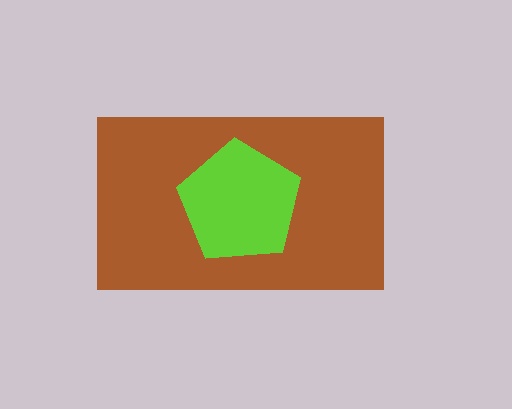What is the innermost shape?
The lime pentagon.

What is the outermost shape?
The brown rectangle.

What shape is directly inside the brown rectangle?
The lime pentagon.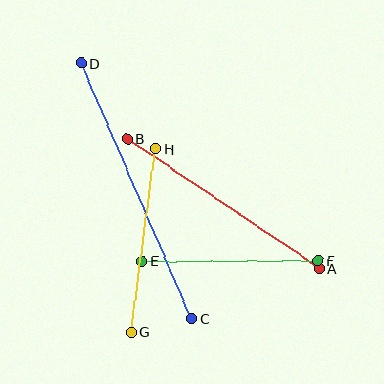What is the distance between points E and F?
The distance is approximately 176 pixels.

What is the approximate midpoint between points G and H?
The midpoint is at approximately (144, 240) pixels.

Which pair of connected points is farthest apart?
Points C and D are farthest apart.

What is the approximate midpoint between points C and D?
The midpoint is at approximately (137, 191) pixels.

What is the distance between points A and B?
The distance is approximately 232 pixels.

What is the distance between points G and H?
The distance is approximately 185 pixels.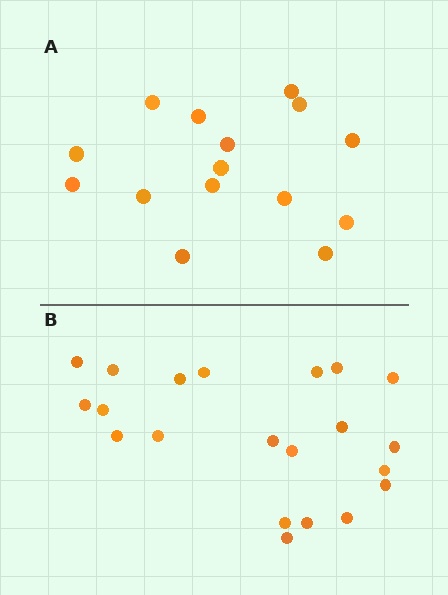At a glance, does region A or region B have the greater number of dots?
Region B (the bottom region) has more dots.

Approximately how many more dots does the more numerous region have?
Region B has about 6 more dots than region A.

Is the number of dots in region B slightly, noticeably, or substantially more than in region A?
Region B has noticeably more, but not dramatically so. The ratio is roughly 1.4 to 1.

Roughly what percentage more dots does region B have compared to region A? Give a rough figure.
About 40% more.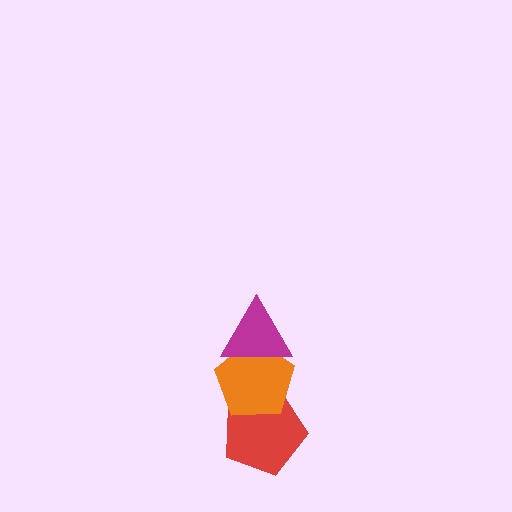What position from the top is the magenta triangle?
The magenta triangle is 1st from the top.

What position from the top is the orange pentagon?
The orange pentagon is 2nd from the top.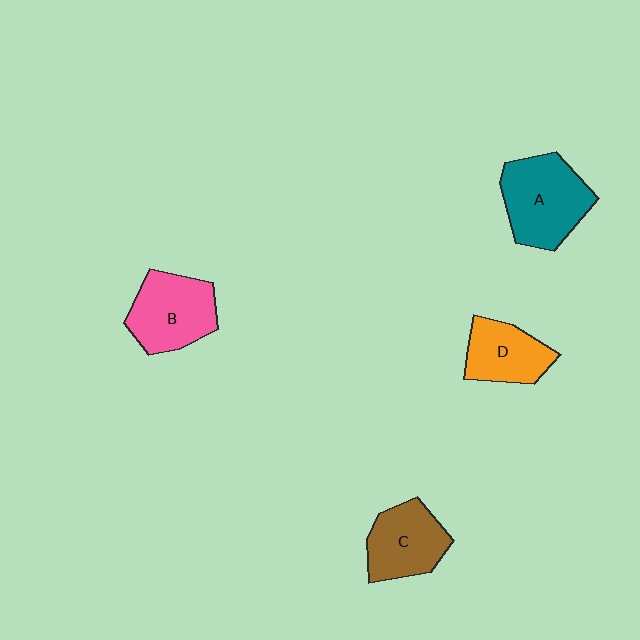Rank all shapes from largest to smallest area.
From largest to smallest: A (teal), B (pink), C (brown), D (orange).